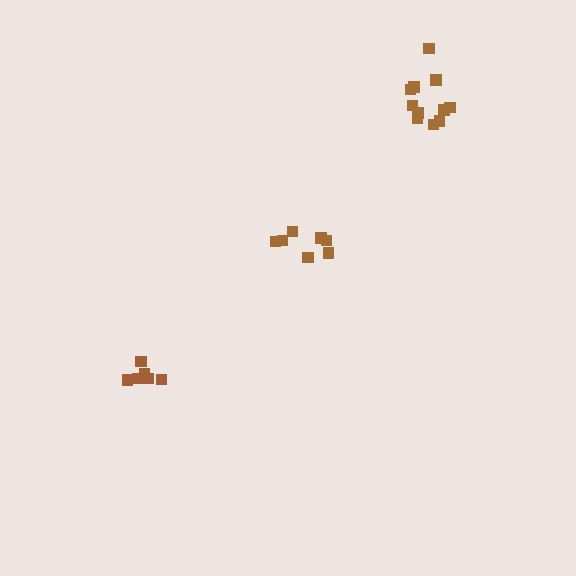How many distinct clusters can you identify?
There are 3 distinct clusters.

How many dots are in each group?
Group 1: 7 dots, Group 2: 11 dots, Group 3: 6 dots (24 total).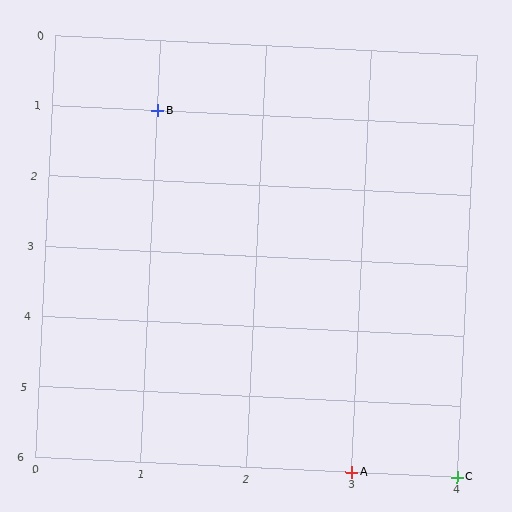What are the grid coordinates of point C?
Point C is at grid coordinates (4, 6).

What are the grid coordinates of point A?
Point A is at grid coordinates (3, 6).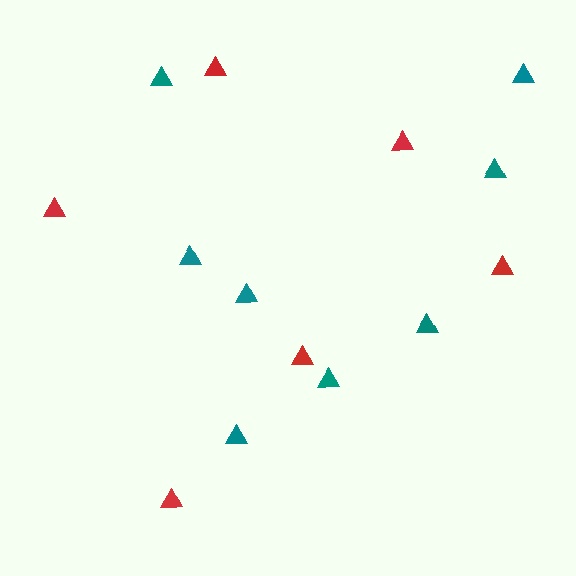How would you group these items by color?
There are 2 groups: one group of red triangles (6) and one group of teal triangles (8).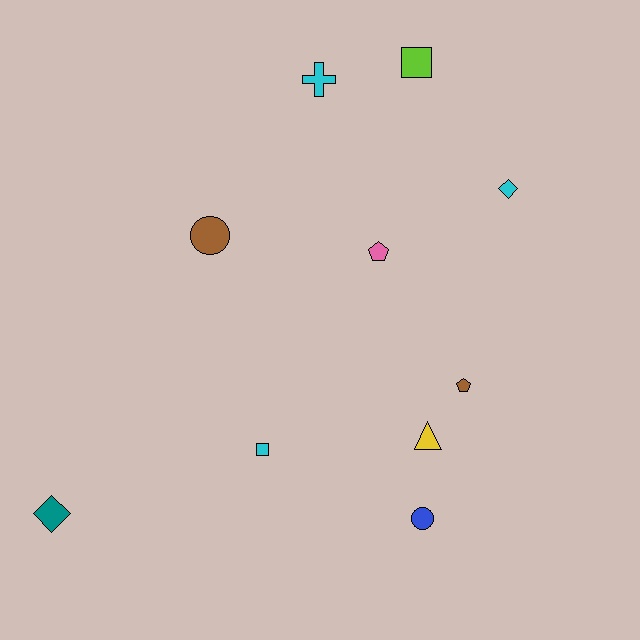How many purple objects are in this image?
There are no purple objects.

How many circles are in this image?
There are 2 circles.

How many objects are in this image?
There are 10 objects.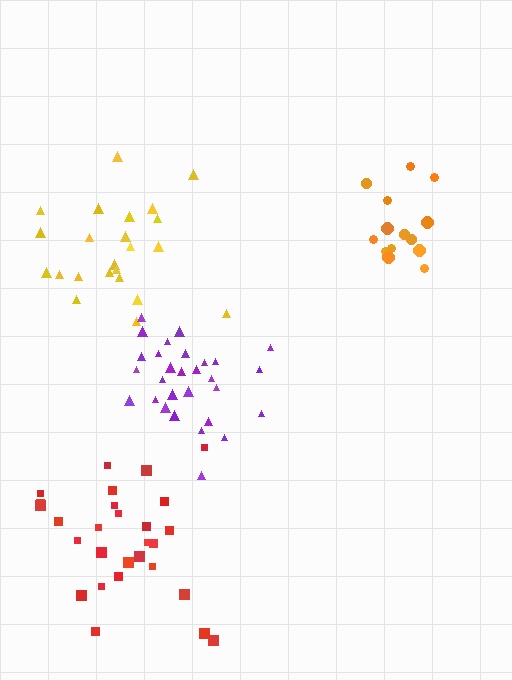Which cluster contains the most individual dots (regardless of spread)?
Purple (29).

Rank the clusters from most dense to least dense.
purple, orange, yellow, red.